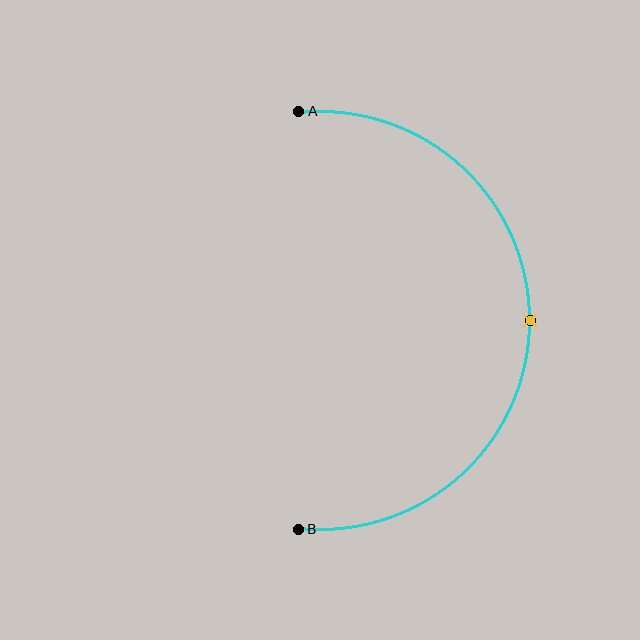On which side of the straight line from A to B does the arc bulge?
The arc bulges to the right of the straight line connecting A and B.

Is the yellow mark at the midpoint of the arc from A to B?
Yes. The yellow mark lies on the arc at equal arc-length from both A and B — it is the arc midpoint.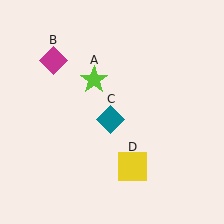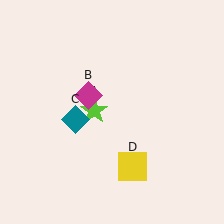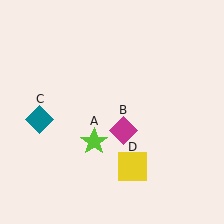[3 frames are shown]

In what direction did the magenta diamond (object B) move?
The magenta diamond (object B) moved down and to the right.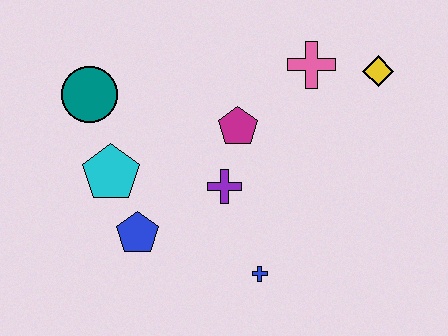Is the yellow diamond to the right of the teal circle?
Yes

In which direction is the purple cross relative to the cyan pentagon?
The purple cross is to the right of the cyan pentagon.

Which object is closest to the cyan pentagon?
The blue pentagon is closest to the cyan pentagon.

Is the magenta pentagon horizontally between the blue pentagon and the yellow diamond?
Yes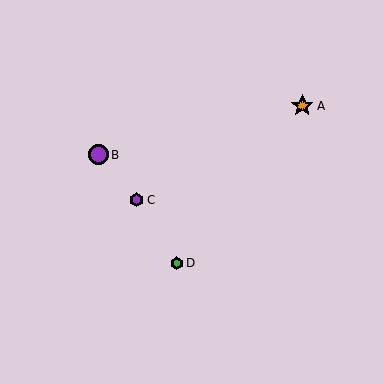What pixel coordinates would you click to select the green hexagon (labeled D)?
Click at (177, 263) to select the green hexagon D.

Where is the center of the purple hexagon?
The center of the purple hexagon is at (137, 200).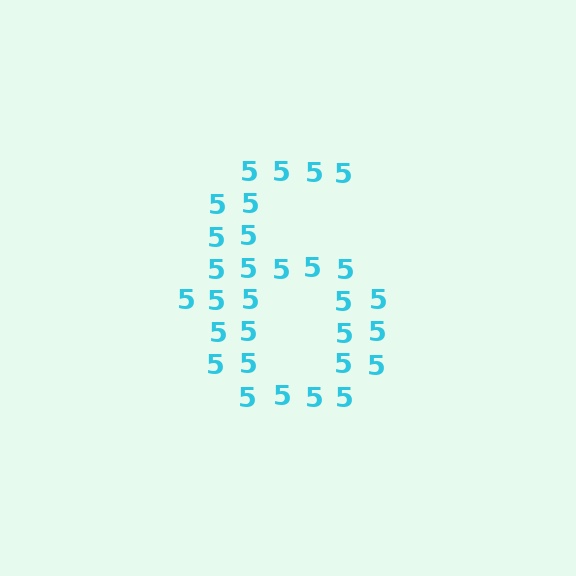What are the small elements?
The small elements are digit 5's.